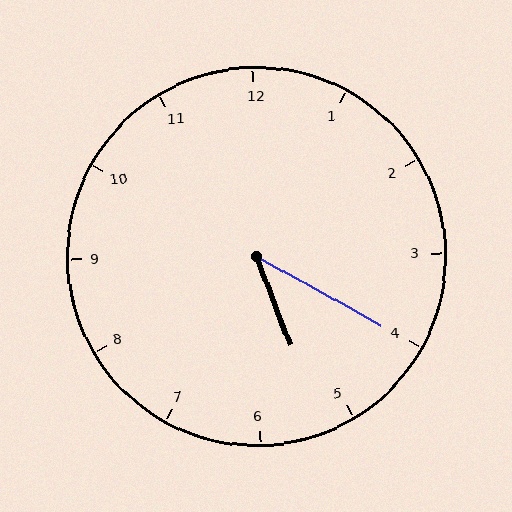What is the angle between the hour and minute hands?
Approximately 40 degrees.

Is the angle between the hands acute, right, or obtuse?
It is acute.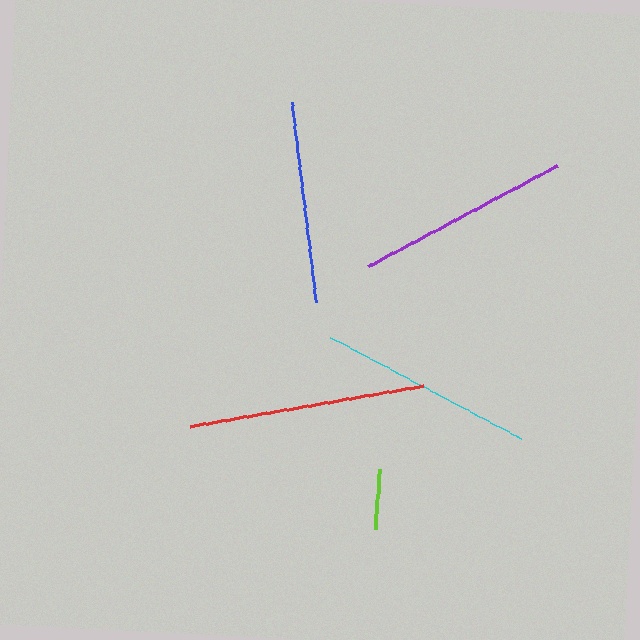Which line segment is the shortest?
The lime line is the shortest at approximately 61 pixels.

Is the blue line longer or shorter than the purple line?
The purple line is longer than the blue line.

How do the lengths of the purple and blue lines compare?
The purple and blue lines are approximately the same length.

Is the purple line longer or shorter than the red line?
The red line is longer than the purple line.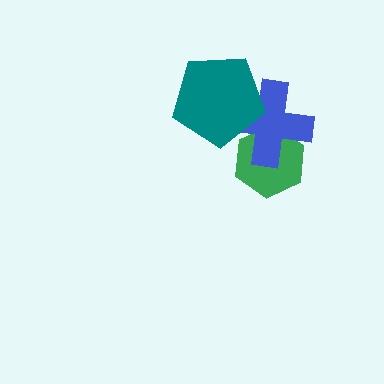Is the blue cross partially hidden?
Yes, it is partially covered by another shape.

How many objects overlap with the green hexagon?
1 object overlaps with the green hexagon.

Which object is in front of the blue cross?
The teal pentagon is in front of the blue cross.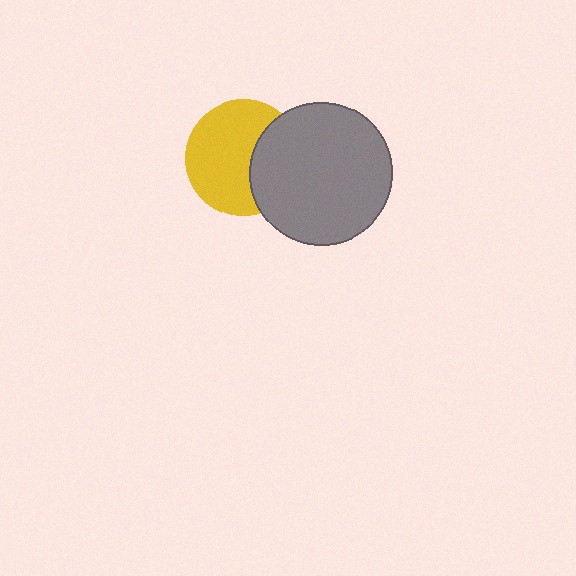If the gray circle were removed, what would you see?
You would see the complete yellow circle.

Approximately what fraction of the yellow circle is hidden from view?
Roughly 34% of the yellow circle is hidden behind the gray circle.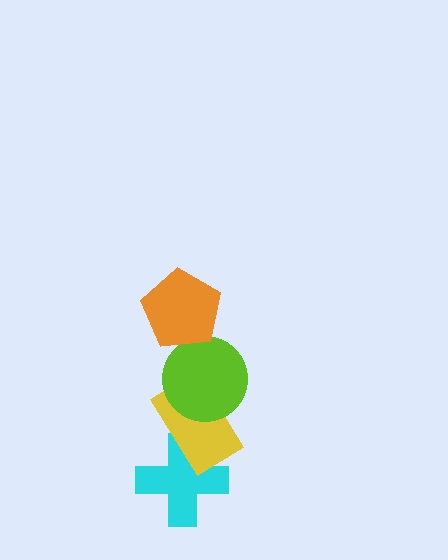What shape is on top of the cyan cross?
The yellow rectangle is on top of the cyan cross.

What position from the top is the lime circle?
The lime circle is 2nd from the top.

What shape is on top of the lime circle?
The orange pentagon is on top of the lime circle.